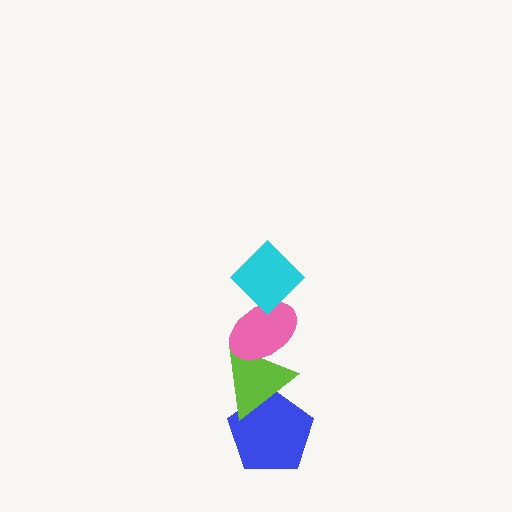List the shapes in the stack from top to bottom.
From top to bottom: the cyan diamond, the pink ellipse, the lime triangle, the blue pentagon.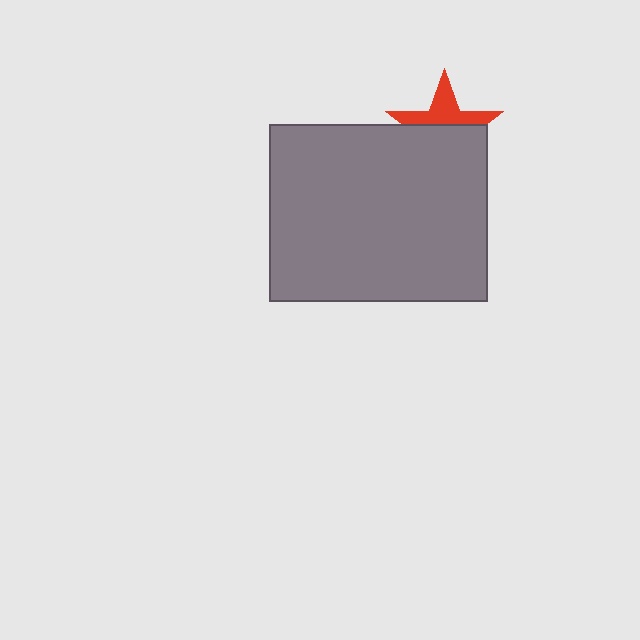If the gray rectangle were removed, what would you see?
You would see the complete red star.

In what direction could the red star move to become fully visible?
The red star could move up. That would shift it out from behind the gray rectangle entirely.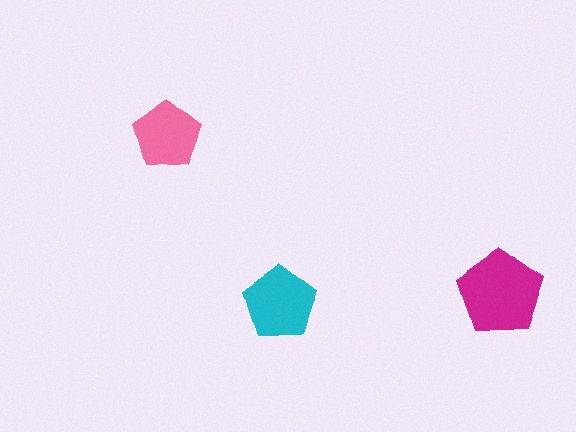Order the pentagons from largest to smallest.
the magenta one, the cyan one, the pink one.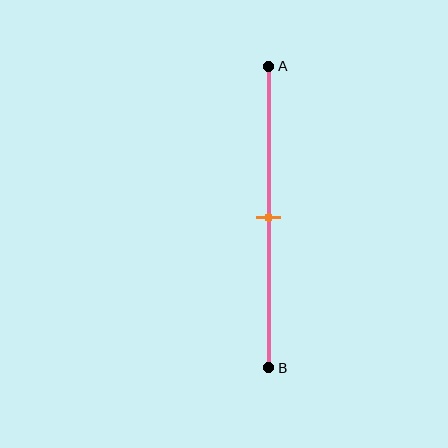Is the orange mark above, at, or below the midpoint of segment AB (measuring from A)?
The orange mark is approximately at the midpoint of segment AB.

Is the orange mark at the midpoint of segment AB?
Yes, the mark is approximately at the midpoint.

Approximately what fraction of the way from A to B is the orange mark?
The orange mark is approximately 50% of the way from A to B.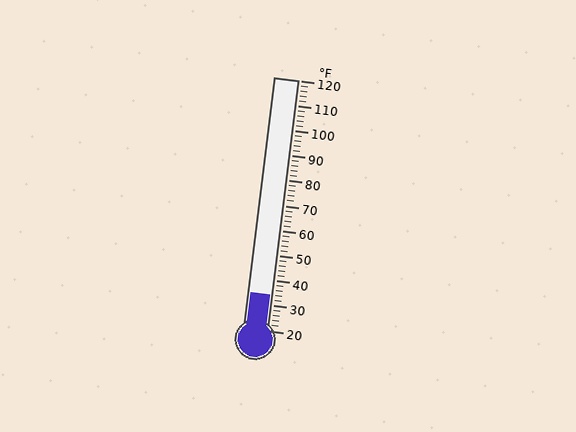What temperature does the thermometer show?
The thermometer shows approximately 34°F.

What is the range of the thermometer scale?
The thermometer scale ranges from 20°F to 120°F.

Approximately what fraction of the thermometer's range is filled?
The thermometer is filled to approximately 15% of its range.